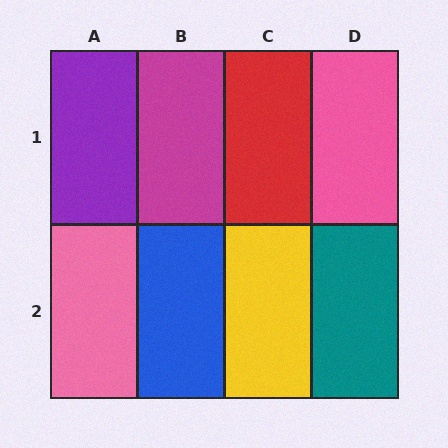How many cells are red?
1 cell is red.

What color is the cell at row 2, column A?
Pink.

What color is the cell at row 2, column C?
Yellow.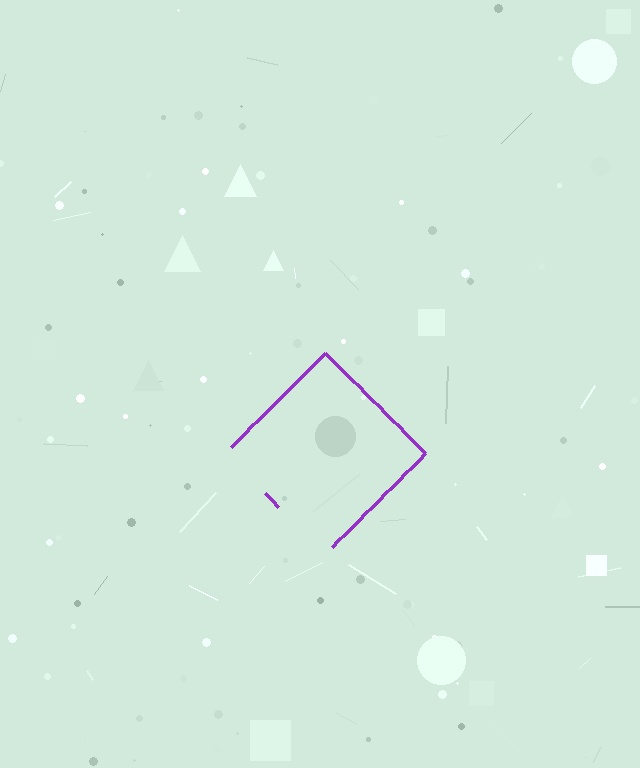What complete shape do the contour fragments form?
The contour fragments form a diamond.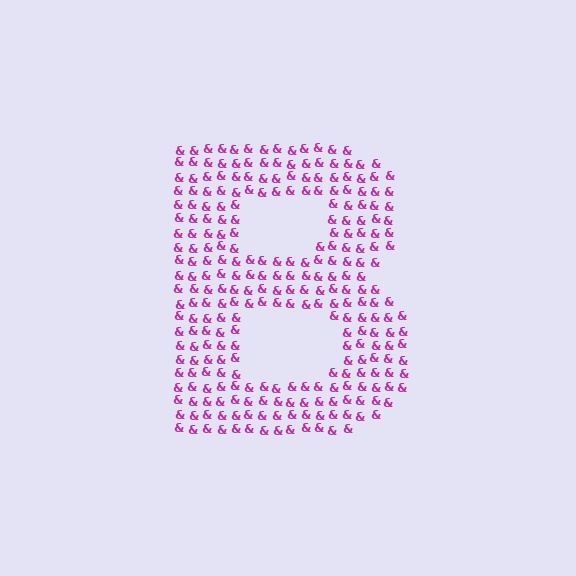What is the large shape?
The large shape is the letter B.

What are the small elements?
The small elements are ampersands.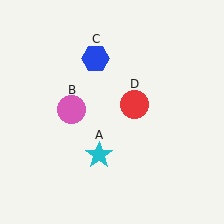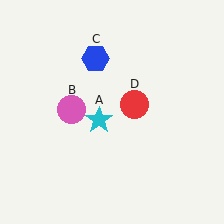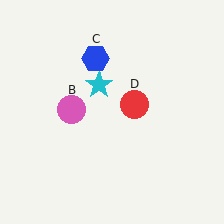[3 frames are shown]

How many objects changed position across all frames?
1 object changed position: cyan star (object A).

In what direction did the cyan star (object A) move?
The cyan star (object A) moved up.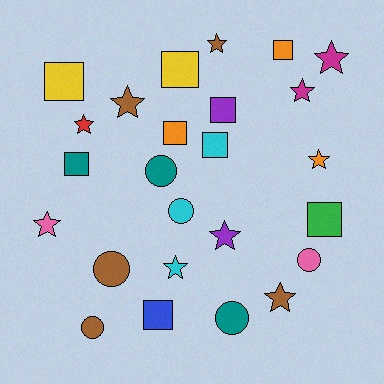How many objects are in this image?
There are 25 objects.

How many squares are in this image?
There are 9 squares.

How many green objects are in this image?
There is 1 green object.